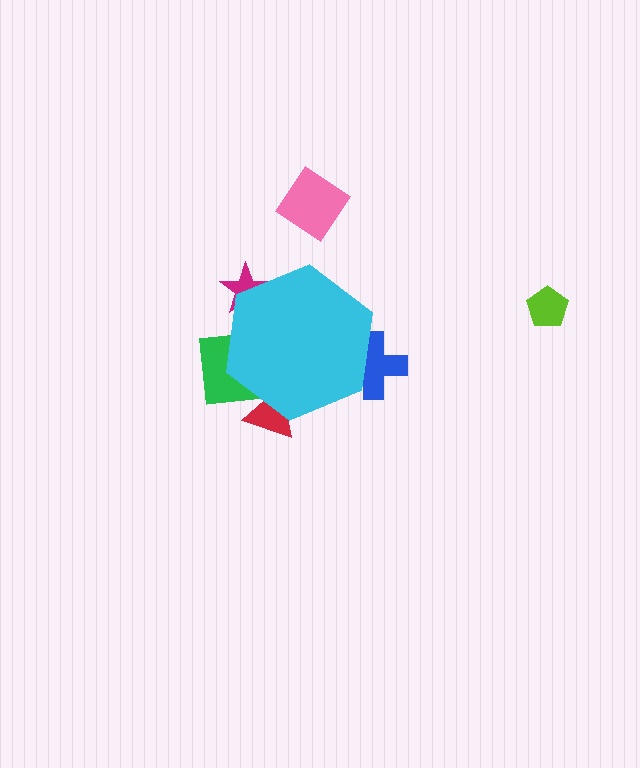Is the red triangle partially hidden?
Yes, the red triangle is partially hidden behind the cyan hexagon.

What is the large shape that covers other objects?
A cyan hexagon.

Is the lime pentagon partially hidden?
No, the lime pentagon is fully visible.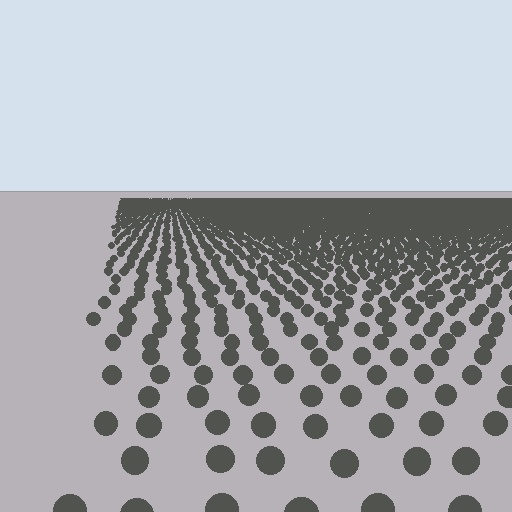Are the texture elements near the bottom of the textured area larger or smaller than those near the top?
Larger. Near the bottom, elements are closer to the viewer and appear at a bigger on-screen size.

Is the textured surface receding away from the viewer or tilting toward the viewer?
The surface is receding away from the viewer. Texture elements get smaller and denser toward the top.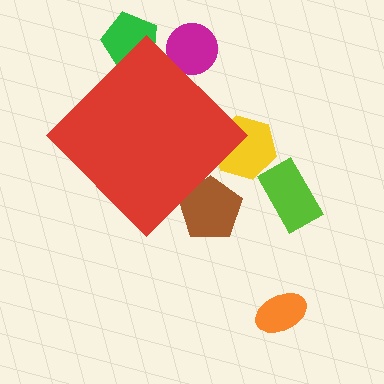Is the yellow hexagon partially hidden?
Yes, the yellow hexagon is partially hidden behind the red diamond.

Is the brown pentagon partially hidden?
Yes, the brown pentagon is partially hidden behind the red diamond.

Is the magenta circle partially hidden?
Yes, the magenta circle is partially hidden behind the red diamond.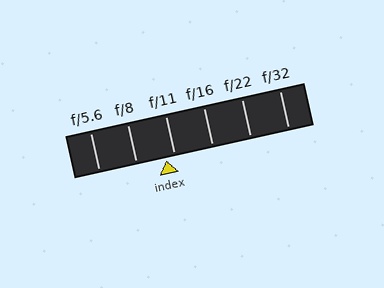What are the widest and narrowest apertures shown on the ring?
The widest aperture shown is f/5.6 and the narrowest is f/32.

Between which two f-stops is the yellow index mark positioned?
The index mark is between f/8 and f/11.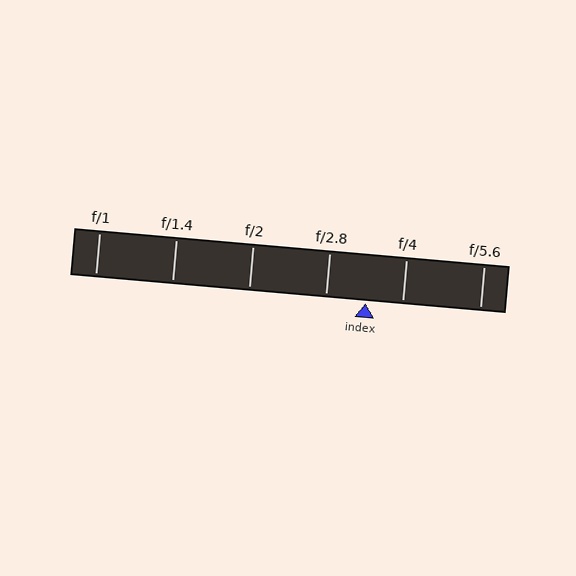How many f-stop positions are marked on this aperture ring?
There are 6 f-stop positions marked.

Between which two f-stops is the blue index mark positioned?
The index mark is between f/2.8 and f/4.